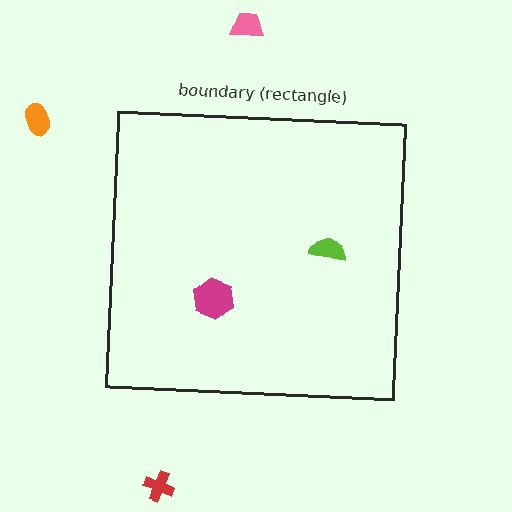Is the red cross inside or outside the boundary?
Outside.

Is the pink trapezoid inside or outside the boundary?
Outside.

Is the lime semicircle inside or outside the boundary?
Inside.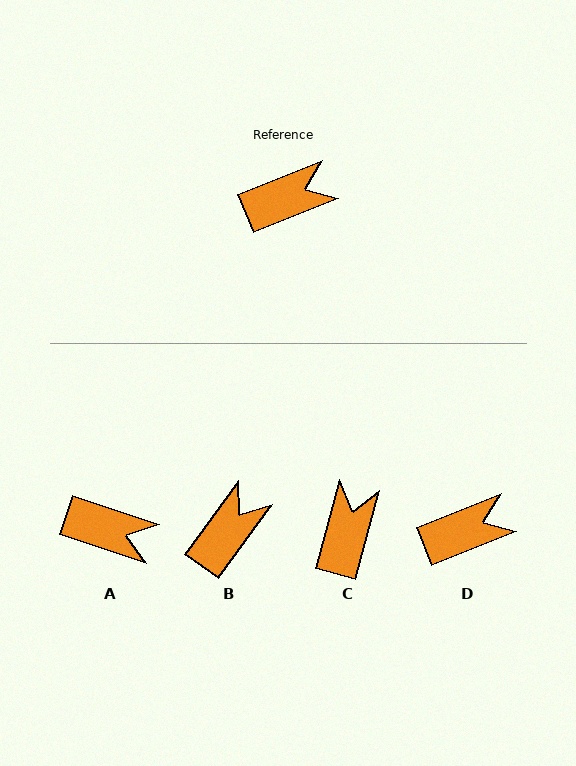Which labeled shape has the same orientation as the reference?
D.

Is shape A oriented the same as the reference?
No, it is off by about 41 degrees.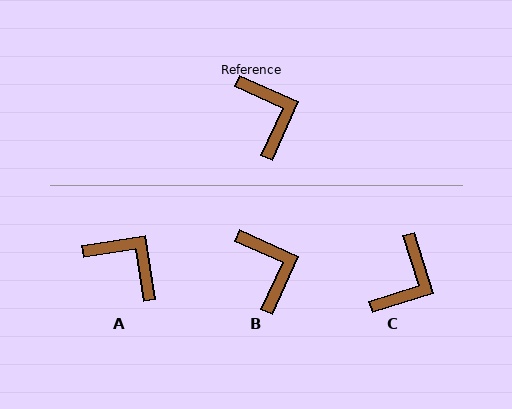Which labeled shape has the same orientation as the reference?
B.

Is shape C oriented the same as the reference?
No, it is off by about 48 degrees.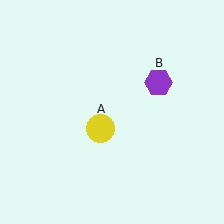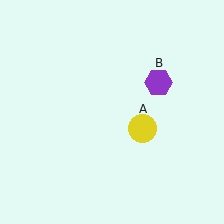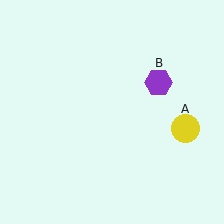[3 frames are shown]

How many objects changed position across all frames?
1 object changed position: yellow circle (object A).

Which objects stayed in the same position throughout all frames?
Purple hexagon (object B) remained stationary.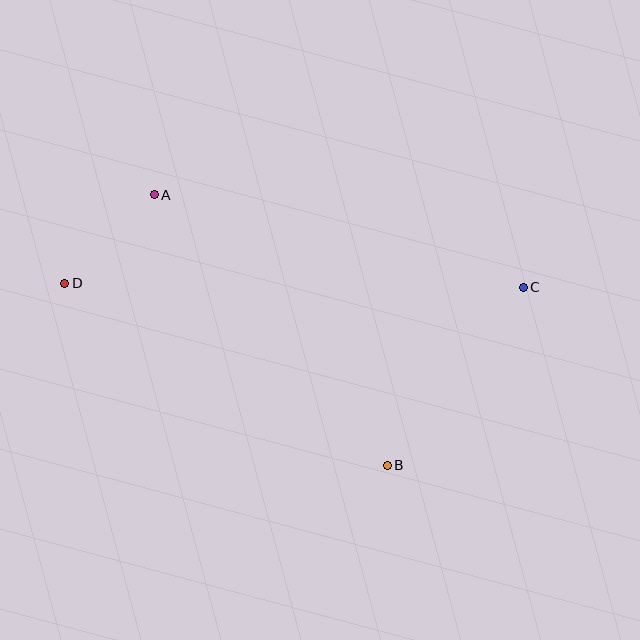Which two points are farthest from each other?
Points C and D are farthest from each other.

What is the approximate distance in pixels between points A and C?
The distance between A and C is approximately 381 pixels.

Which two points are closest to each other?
Points A and D are closest to each other.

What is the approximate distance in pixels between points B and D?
The distance between B and D is approximately 370 pixels.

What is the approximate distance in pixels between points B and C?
The distance between B and C is approximately 224 pixels.